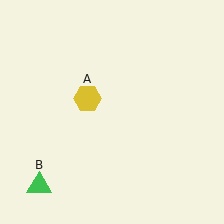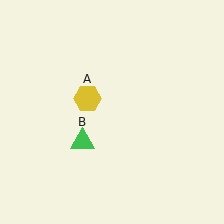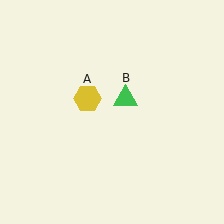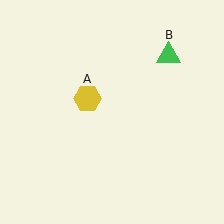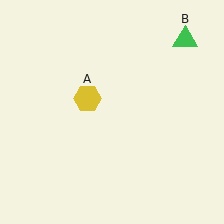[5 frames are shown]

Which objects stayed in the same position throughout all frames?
Yellow hexagon (object A) remained stationary.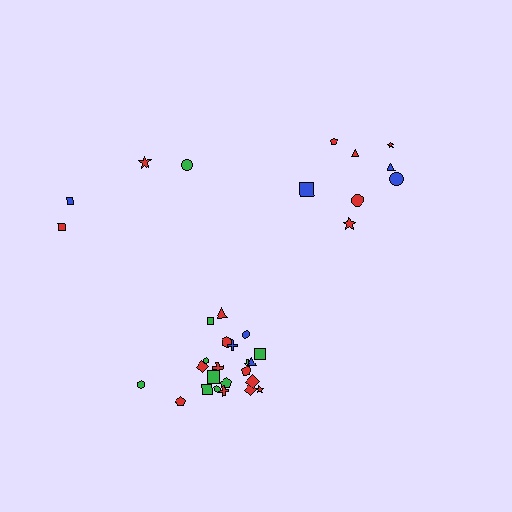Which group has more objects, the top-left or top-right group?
The top-right group.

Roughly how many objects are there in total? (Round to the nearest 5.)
Roughly 35 objects in total.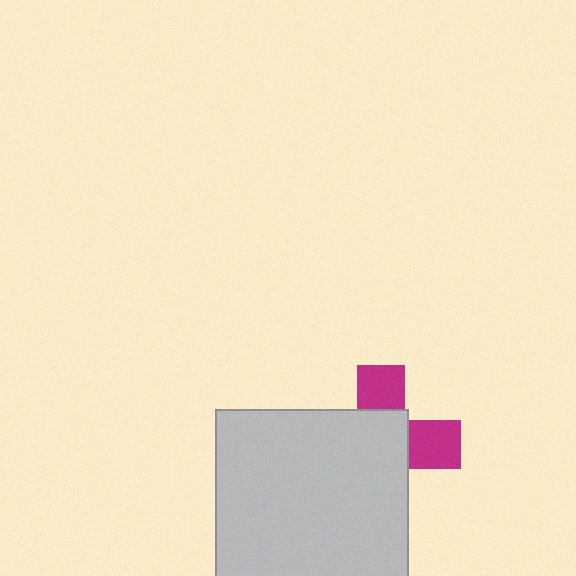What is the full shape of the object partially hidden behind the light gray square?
The partially hidden object is a magenta cross.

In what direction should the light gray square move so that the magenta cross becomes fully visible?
The light gray square should move toward the lower-left. That is the shortest direction to clear the overlap and leave the magenta cross fully visible.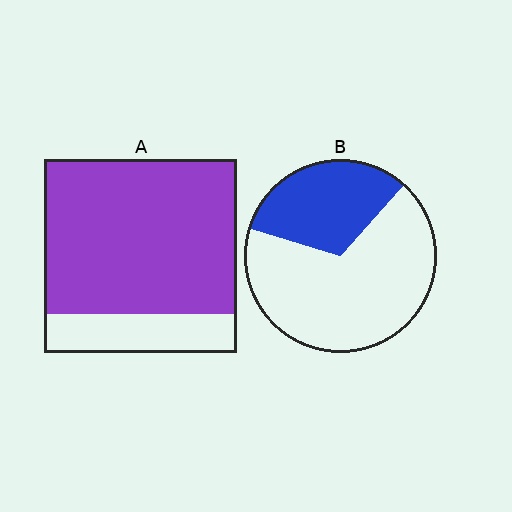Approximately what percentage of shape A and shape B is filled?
A is approximately 80% and B is approximately 30%.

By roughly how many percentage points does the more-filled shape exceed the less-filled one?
By roughly 50 percentage points (A over B).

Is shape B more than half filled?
No.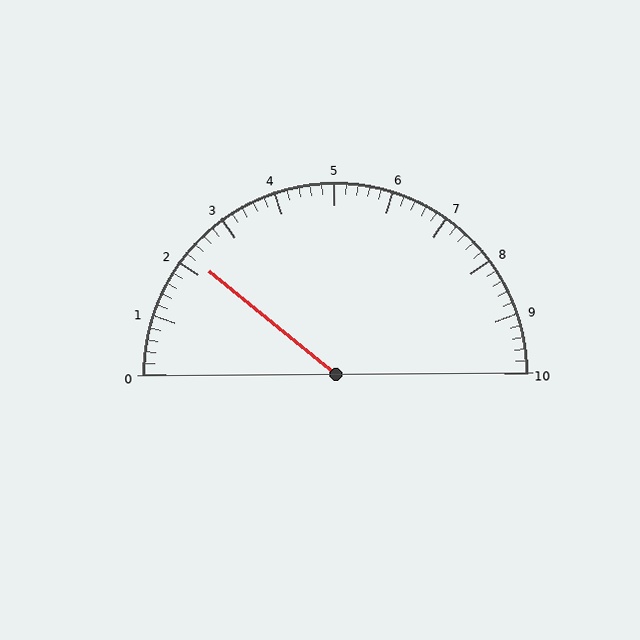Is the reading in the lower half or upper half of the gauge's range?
The reading is in the lower half of the range (0 to 10).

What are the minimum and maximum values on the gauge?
The gauge ranges from 0 to 10.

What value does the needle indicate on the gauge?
The needle indicates approximately 2.2.